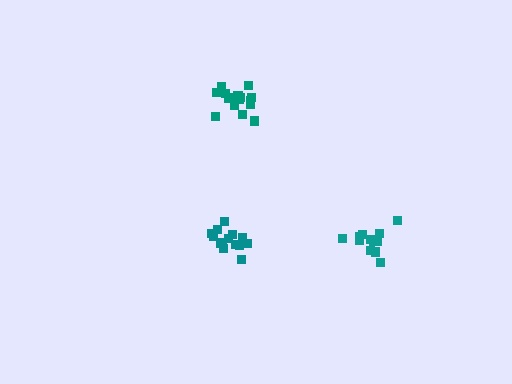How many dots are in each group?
Group 1: 14 dots, Group 2: 16 dots, Group 3: 14 dots (44 total).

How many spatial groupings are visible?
There are 3 spatial groupings.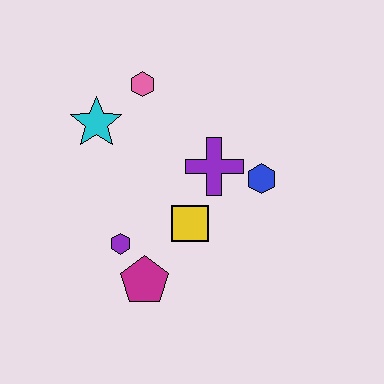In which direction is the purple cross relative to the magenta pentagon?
The purple cross is above the magenta pentagon.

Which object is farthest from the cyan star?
The blue hexagon is farthest from the cyan star.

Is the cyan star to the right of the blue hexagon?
No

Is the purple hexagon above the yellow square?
No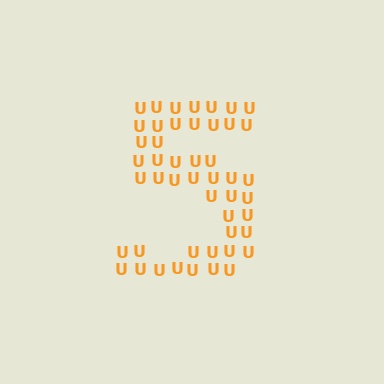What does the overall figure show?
The overall figure shows the digit 5.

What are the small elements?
The small elements are letter U's.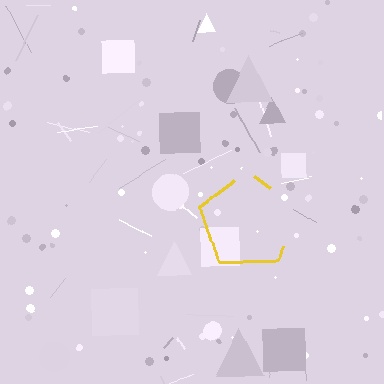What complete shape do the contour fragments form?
The contour fragments form a pentagon.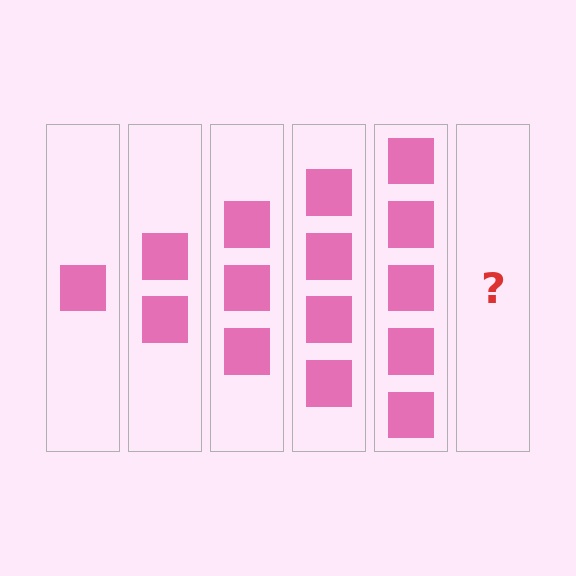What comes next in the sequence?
The next element should be 6 squares.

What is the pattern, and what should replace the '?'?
The pattern is that each step adds one more square. The '?' should be 6 squares.